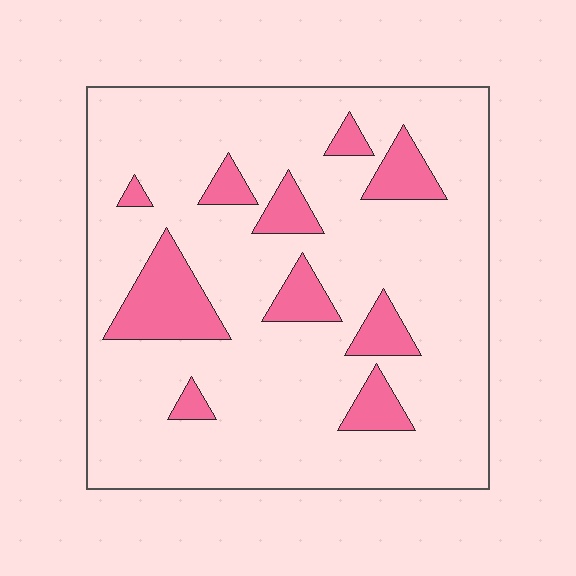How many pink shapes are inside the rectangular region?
10.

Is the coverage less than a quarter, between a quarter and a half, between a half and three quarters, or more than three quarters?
Less than a quarter.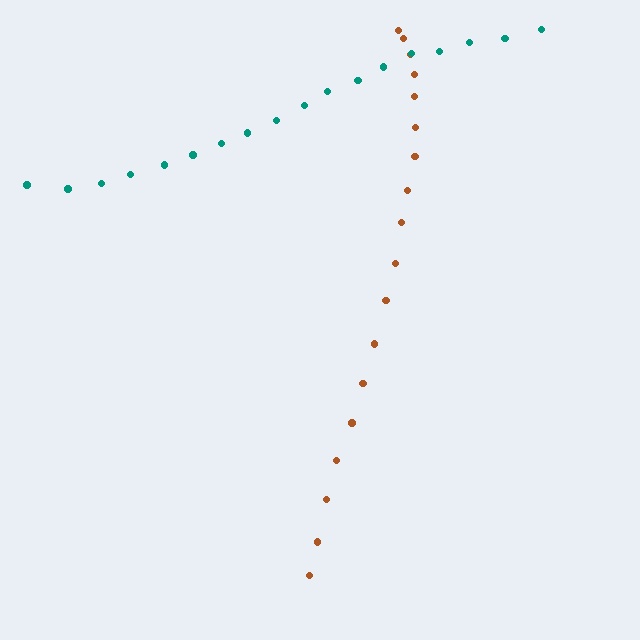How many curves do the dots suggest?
There are 2 distinct paths.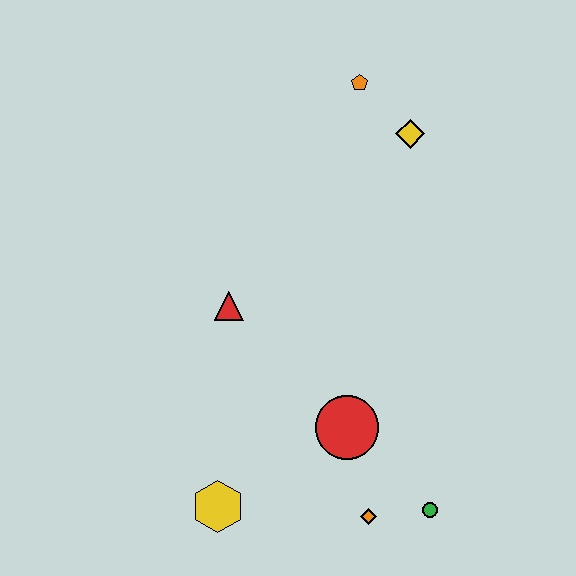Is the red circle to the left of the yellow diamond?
Yes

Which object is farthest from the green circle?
The orange pentagon is farthest from the green circle.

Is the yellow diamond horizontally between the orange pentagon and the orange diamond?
No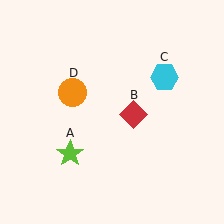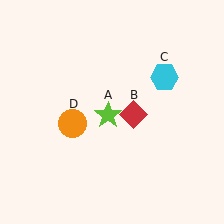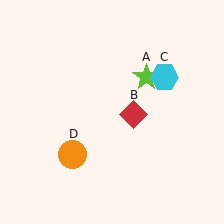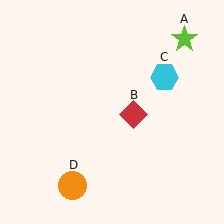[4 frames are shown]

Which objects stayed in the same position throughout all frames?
Red diamond (object B) and cyan hexagon (object C) remained stationary.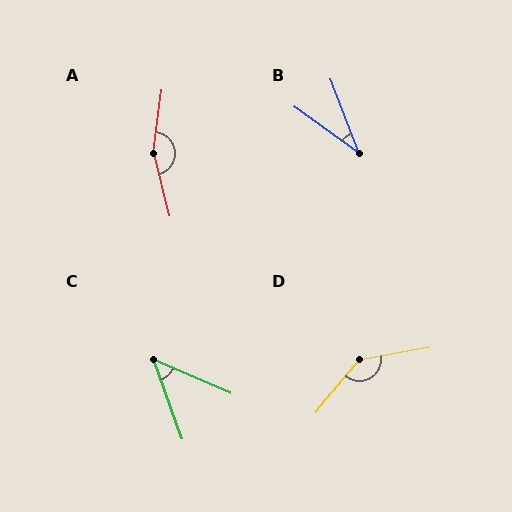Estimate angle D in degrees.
Approximately 140 degrees.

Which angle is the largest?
A, at approximately 159 degrees.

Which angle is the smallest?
B, at approximately 33 degrees.